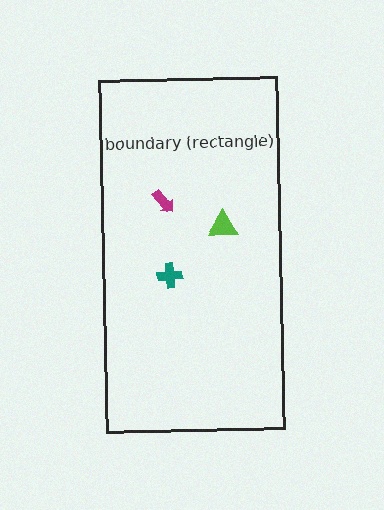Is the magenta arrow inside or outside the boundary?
Inside.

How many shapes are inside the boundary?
3 inside, 0 outside.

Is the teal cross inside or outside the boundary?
Inside.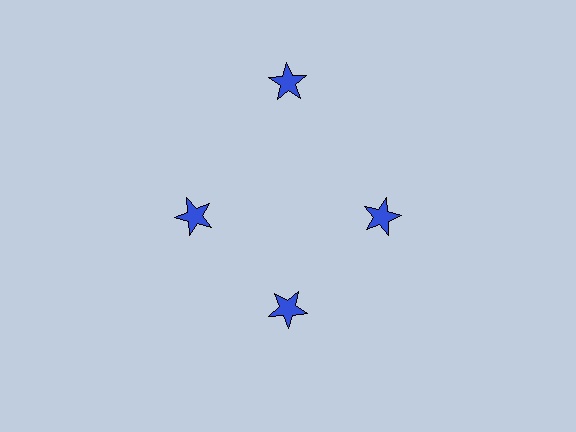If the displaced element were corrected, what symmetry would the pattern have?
It would have 4-fold rotational symmetry — the pattern would map onto itself every 90 degrees.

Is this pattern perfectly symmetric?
No. The 4 blue stars are arranged in a ring, but one element near the 12 o'clock position is pushed outward from the center, breaking the 4-fold rotational symmetry.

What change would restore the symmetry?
The symmetry would be restored by moving it inward, back onto the ring so that all 4 stars sit at equal angles and equal distance from the center.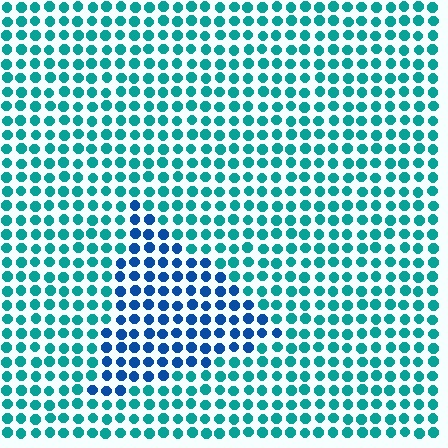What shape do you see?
I see a triangle.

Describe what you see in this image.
The image is filled with small teal elements in a uniform arrangement. A triangle-shaped region is visible where the elements are tinted to a slightly different hue, forming a subtle color boundary.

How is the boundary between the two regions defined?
The boundary is defined purely by a slight shift in hue (about 39 degrees). Spacing, size, and orientation are identical on both sides.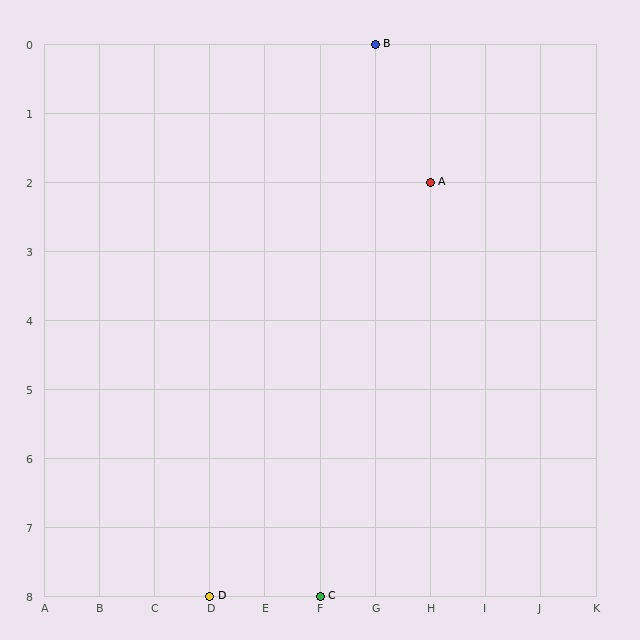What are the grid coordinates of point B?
Point B is at grid coordinates (G, 0).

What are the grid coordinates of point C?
Point C is at grid coordinates (F, 8).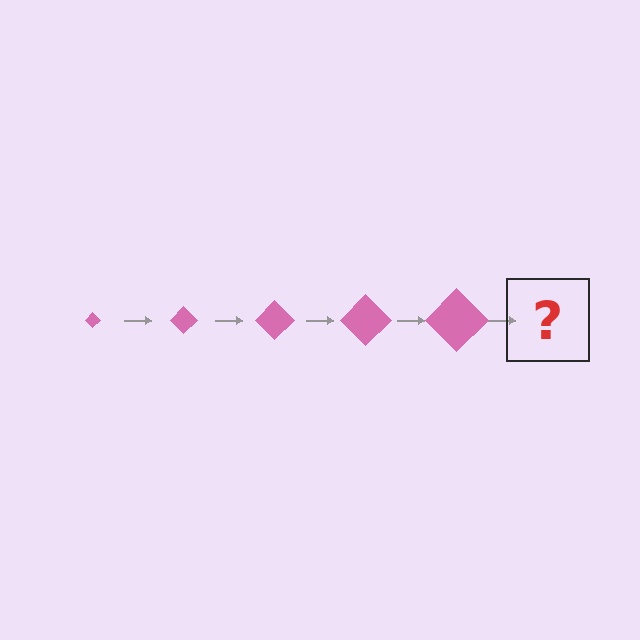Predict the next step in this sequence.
The next step is a pink diamond, larger than the previous one.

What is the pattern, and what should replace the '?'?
The pattern is that the diamond gets progressively larger each step. The '?' should be a pink diamond, larger than the previous one.